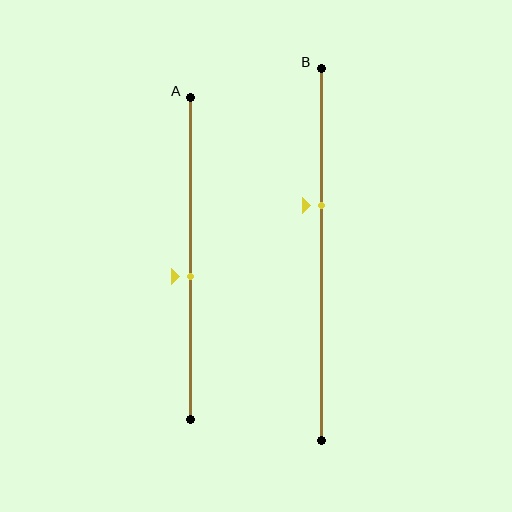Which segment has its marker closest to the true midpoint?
Segment A has its marker closest to the true midpoint.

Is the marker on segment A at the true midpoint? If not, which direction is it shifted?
No, the marker on segment A is shifted downward by about 6% of the segment length.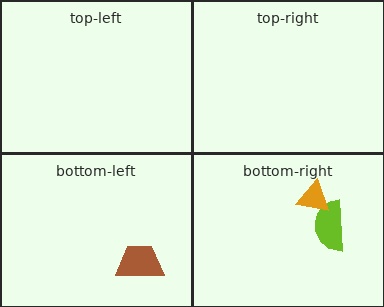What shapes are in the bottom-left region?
The brown trapezoid.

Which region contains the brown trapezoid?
The bottom-left region.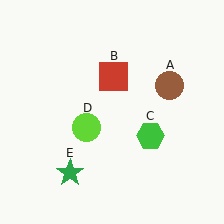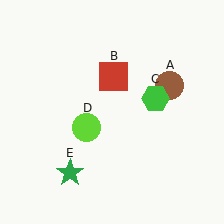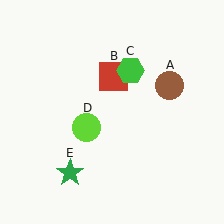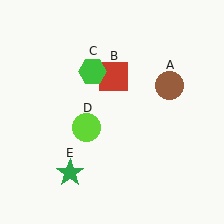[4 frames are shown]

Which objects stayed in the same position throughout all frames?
Brown circle (object A) and red square (object B) and lime circle (object D) and green star (object E) remained stationary.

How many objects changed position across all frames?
1 object changed position: green hexagon (object C).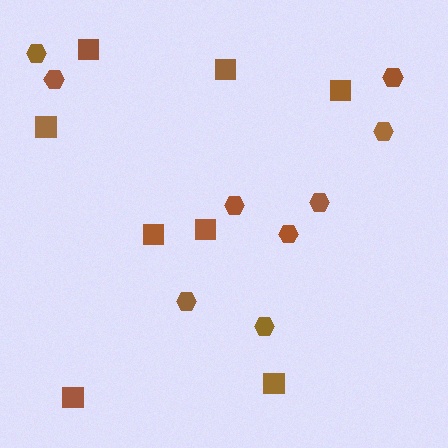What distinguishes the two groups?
There are 2 groups: one group of squares (8) and one group of hexagons (9).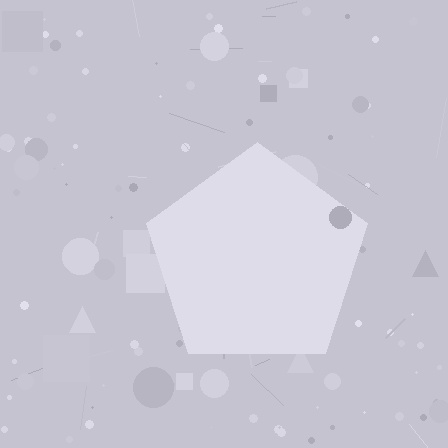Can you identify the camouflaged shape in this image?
The camouflaged shape is a pentagon.